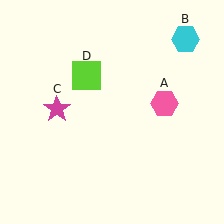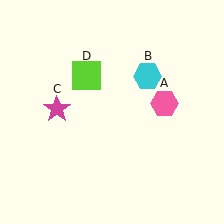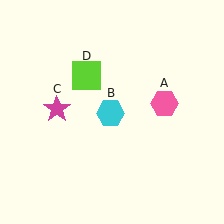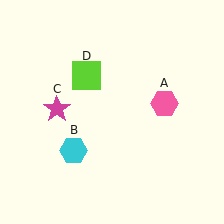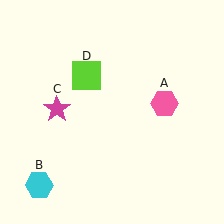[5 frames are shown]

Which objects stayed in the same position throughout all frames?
Pink hexagon (object A) and magenta star (object C) and lime square (object D) remained stationary.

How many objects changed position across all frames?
1 object changed position: cyan hexagon (object B).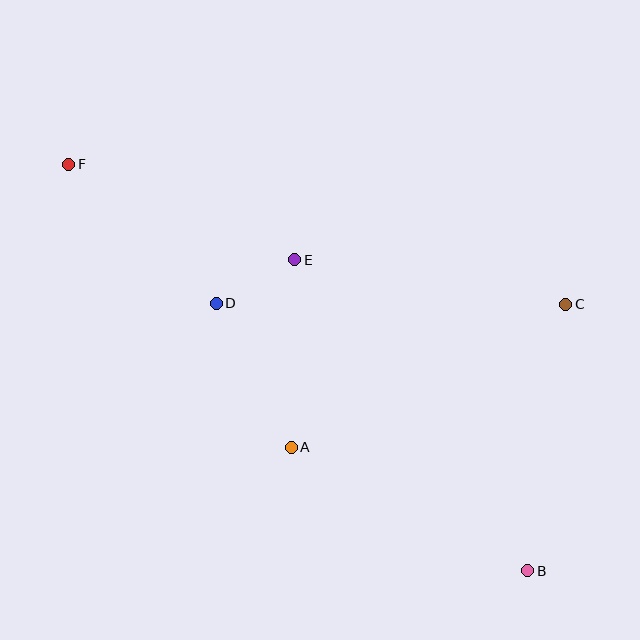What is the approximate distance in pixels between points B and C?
The distance between B and C is approximately 269 pixels.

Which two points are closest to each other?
Points D and E are closest to each other.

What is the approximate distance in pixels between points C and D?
The distance between C and D is approximately 349 pixels.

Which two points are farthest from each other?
Points B and F are farthest from each other.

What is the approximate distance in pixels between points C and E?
The distance between C and E is approximately 274 pixels.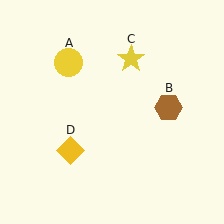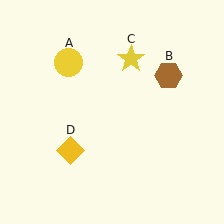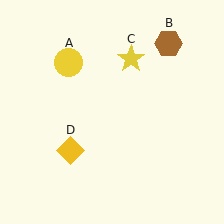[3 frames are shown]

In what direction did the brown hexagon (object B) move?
The brown hexagon (object B) moved up.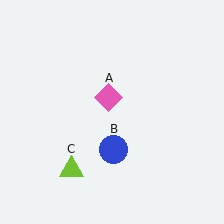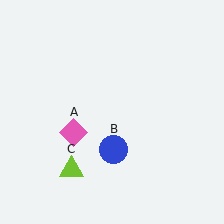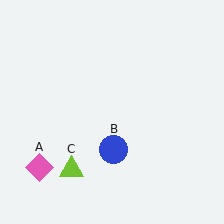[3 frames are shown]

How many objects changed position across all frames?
1 object changed position: pink diamond (object A).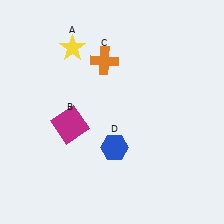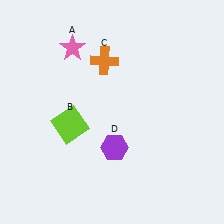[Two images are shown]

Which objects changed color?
A changed from yellow to pink. B changed from magenta to lime. D changed from blue to purple.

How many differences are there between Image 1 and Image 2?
There are 3 differences between the two images.